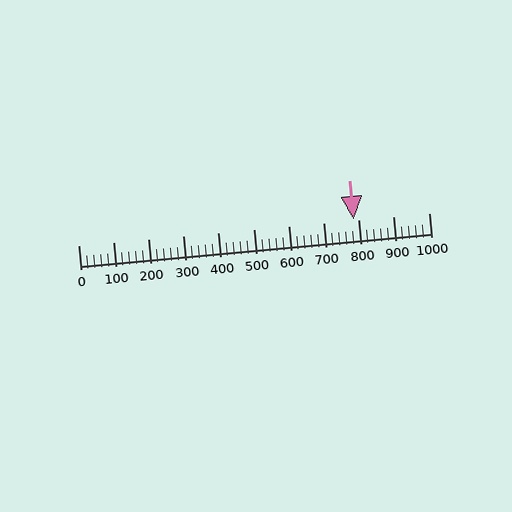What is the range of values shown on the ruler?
The ruler shows values from 0 to 1000.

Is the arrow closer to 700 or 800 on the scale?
The arrow is closer to 800.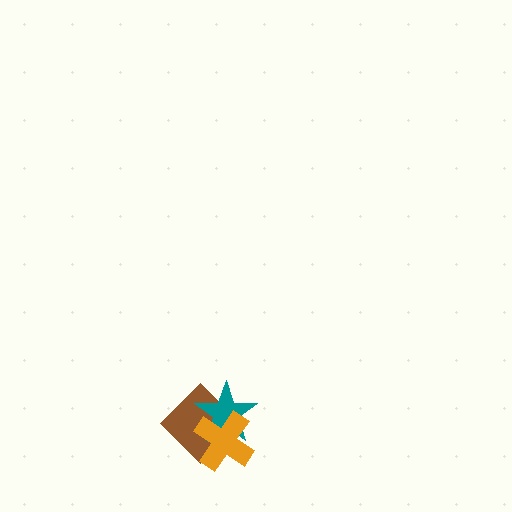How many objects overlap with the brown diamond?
2 objects overlap with the brown diamond.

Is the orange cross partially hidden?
No, no other shape covers it.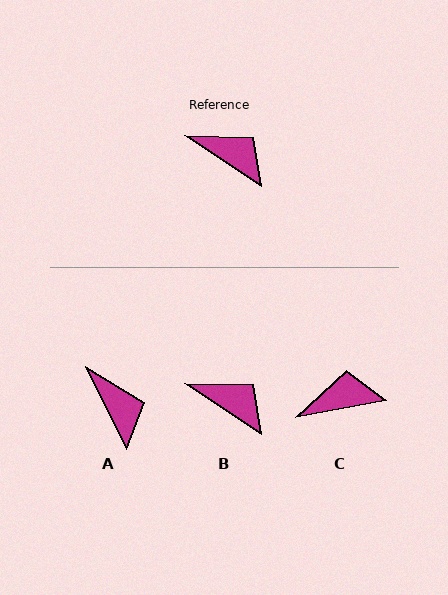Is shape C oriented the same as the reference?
No, it is off by about 43 degrees.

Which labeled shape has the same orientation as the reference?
B.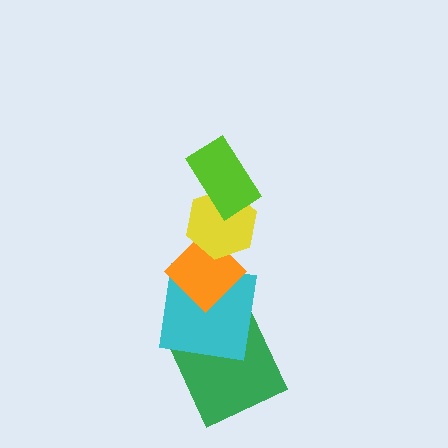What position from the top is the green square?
The green square is 5th from the top.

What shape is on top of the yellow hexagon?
The lime rectangle is on top of the yellow hexagon.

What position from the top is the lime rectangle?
The lime rectangle is 1st from the top.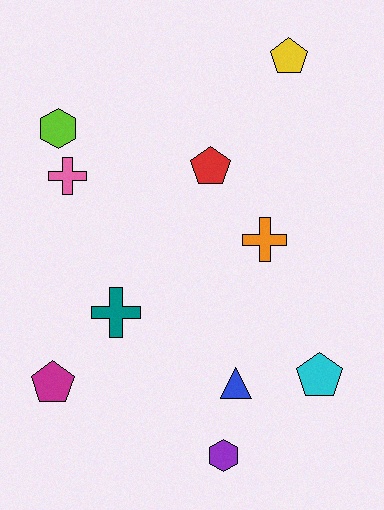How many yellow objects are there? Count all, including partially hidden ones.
There is 1 yellow object.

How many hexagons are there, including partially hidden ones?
There are 2 hexagons.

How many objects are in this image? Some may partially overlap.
There are 10 objects.